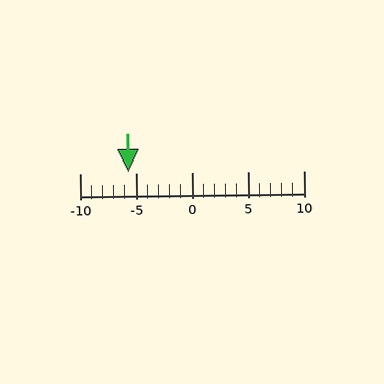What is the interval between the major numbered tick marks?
The major tick marks are spaced 5 units apart.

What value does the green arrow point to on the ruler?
The green arrow points to approximately -6.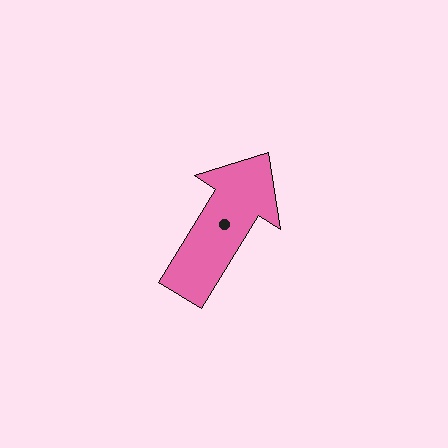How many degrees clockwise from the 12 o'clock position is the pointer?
Approximately 32 degrees.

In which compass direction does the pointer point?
Northeast.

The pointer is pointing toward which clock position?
Roughly 1 o'clock.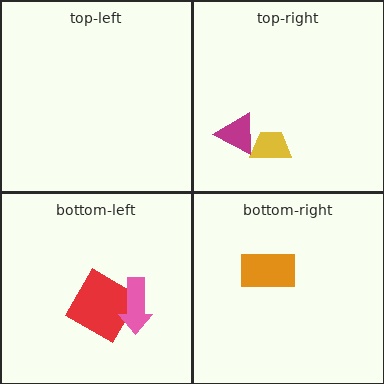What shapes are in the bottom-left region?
The red diamond, the pink arrow.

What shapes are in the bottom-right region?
The orange rectangle.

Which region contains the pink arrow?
The bottom-left region.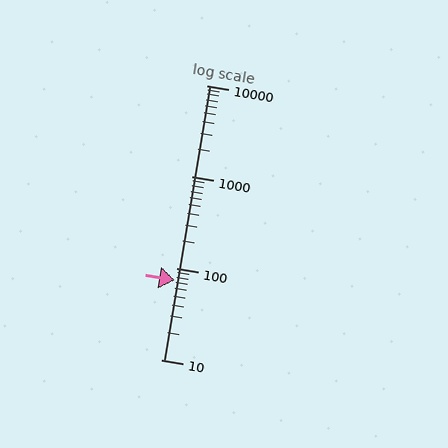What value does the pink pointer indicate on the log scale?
The pointer indicates approximately 74.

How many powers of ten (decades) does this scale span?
The scale spans 3 decades, from 10 to 10000.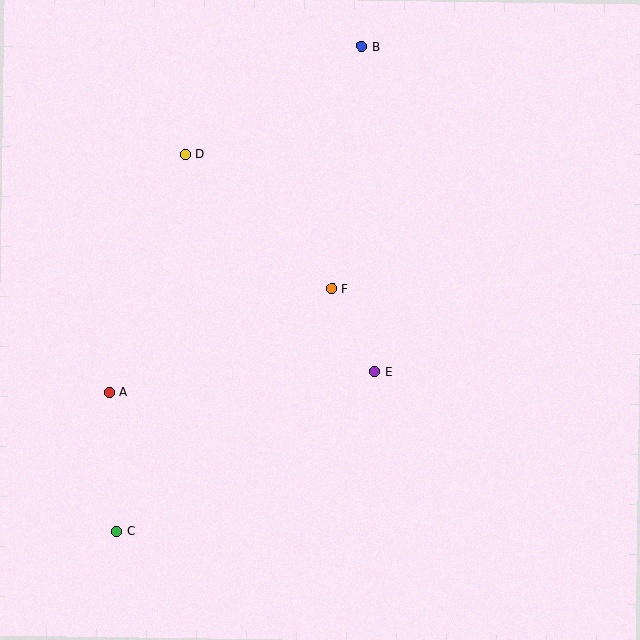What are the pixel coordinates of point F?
Point F is at (332, 289).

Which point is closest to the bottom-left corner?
Point C is closest to the bottom-left corner.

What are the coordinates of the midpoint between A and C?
The midpoint between A and C is at (113, 462).